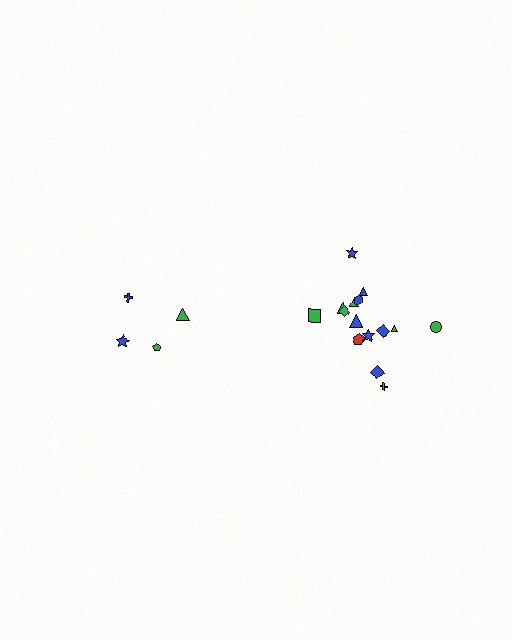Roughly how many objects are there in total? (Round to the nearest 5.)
Roughly 20 objects in total.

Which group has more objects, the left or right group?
The right group.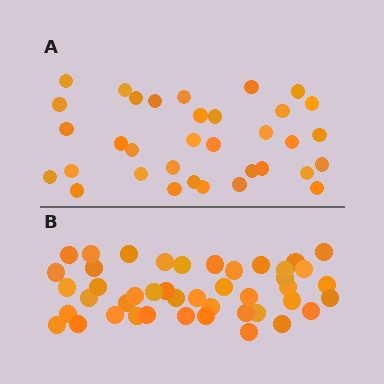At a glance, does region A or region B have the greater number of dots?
Region B (the bottom region) has more dots.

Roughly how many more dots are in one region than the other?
Region B has roughly 10 or so more dots than region A.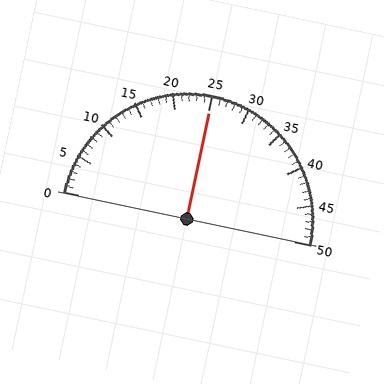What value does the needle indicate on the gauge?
The needle indicates approximately 25.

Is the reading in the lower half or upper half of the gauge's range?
The reading is in the upper half of the range (0 to 50).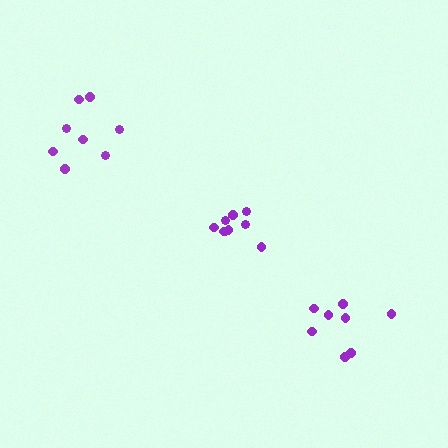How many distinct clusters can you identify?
There are 3 distinct clusters.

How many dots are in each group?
Group 1: 8 dots, Group 2: 9 dots, Group 3: 8 dots (25 total).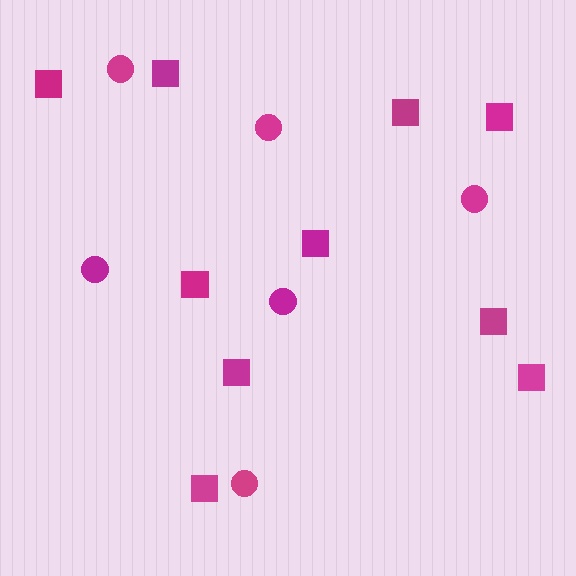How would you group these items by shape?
There are 2 groups: one group of circles (6) and one group of squares (10).